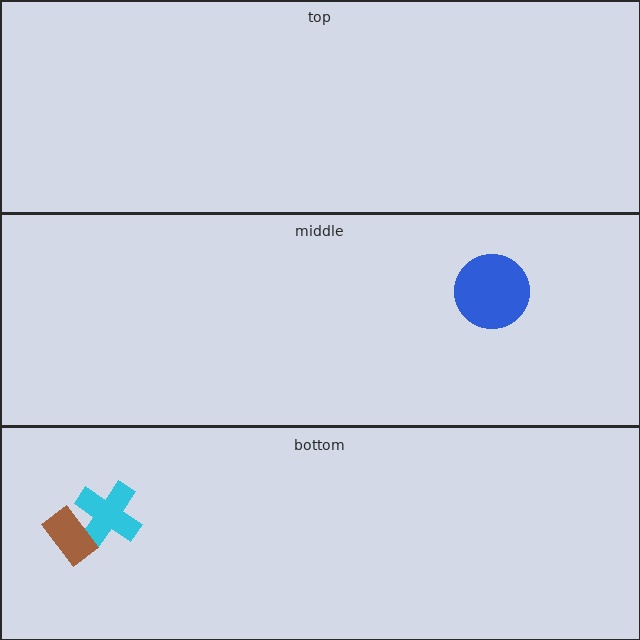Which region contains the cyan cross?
The bottom region.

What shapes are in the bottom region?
The cyan cross, the brown rectangle.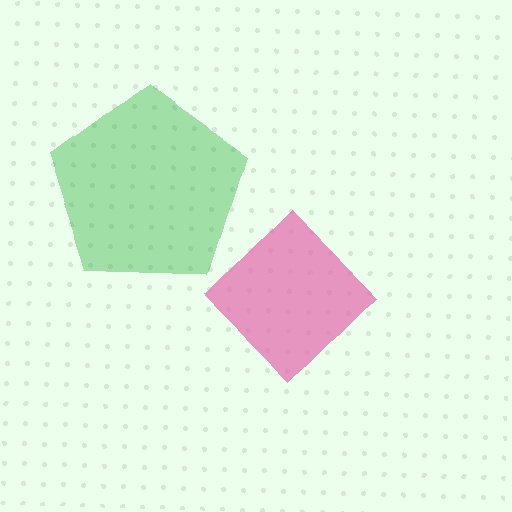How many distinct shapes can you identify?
There are 2 distinct shapes: a pink diamond, a green pentagon.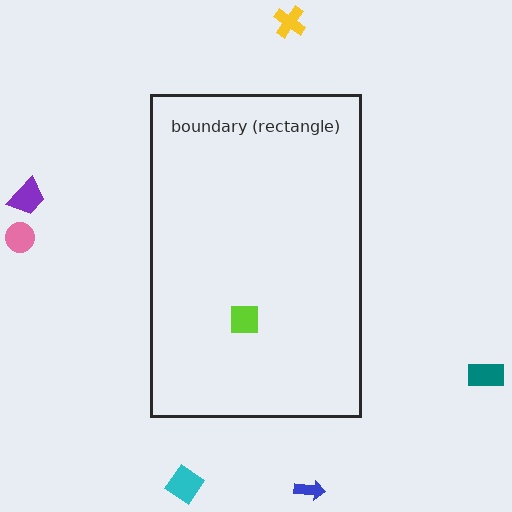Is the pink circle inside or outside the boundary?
Outside.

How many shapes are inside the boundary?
1 inside, 6 outside.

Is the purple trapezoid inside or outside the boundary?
Outside.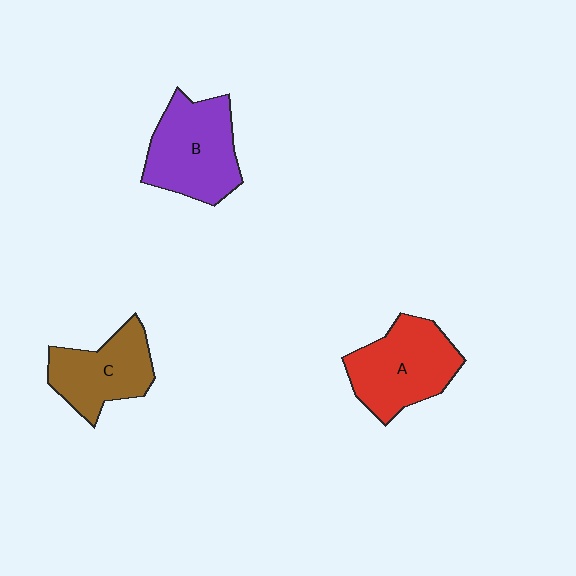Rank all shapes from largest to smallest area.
From largest to smallest: B (purple), A (red), C (brown).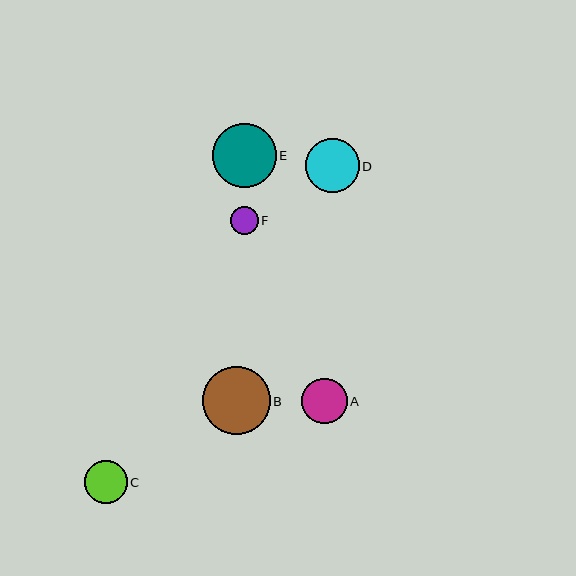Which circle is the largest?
Circle B is the largest with a size of approximately 67 pixels.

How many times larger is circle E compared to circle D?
Circle E is approximately 1.2 times the size of circle D.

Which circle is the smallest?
Circle F is the smallest with a size of approximately 28 pixels.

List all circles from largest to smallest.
From largest to smallest: B, E, D, A, C, F.